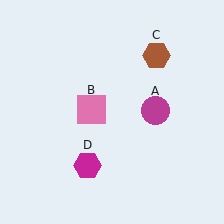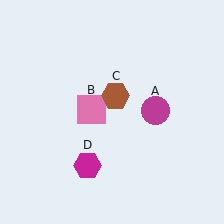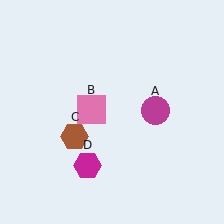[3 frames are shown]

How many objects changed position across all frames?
1 object changed position: brown hexagon (object C).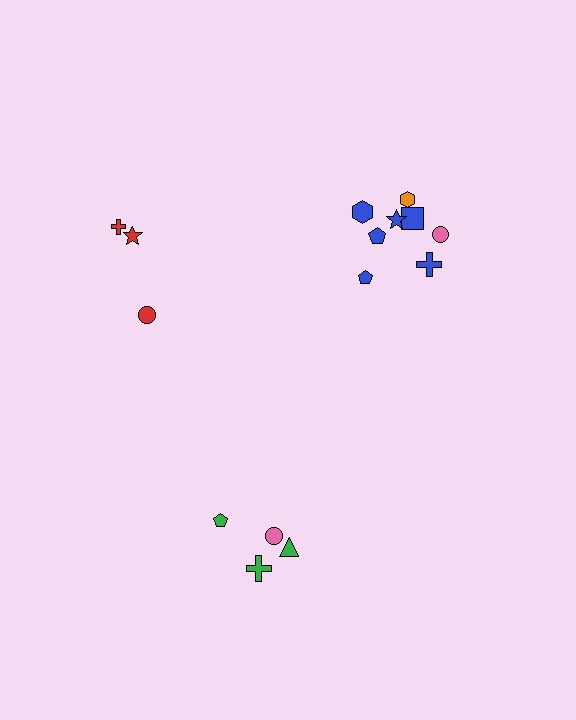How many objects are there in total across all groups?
There are 15 objects.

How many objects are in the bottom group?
There are 4 objects.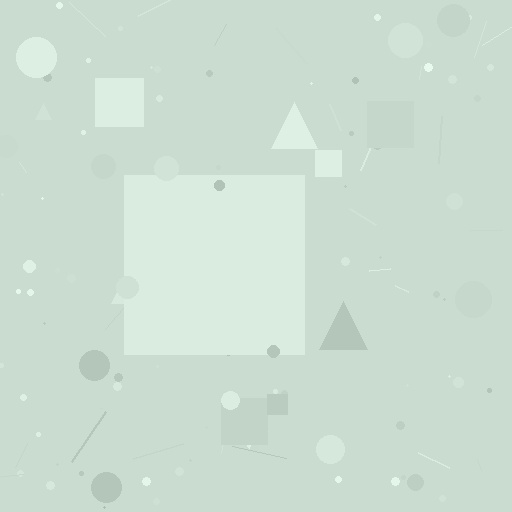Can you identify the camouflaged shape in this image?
The camouflaged shape is a square.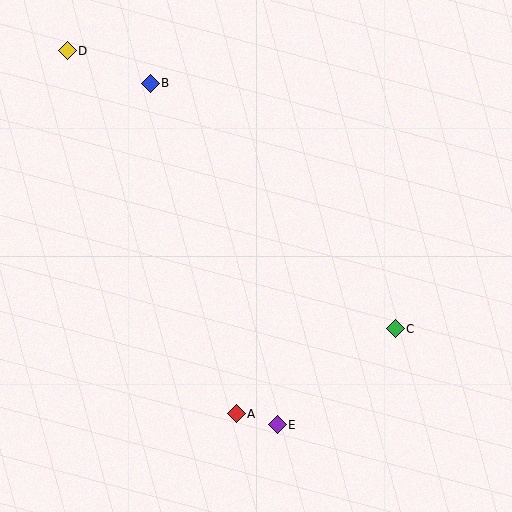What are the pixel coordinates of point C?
Point C is at (395, 329).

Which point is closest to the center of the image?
Point C at (395, 329) is closest to the center.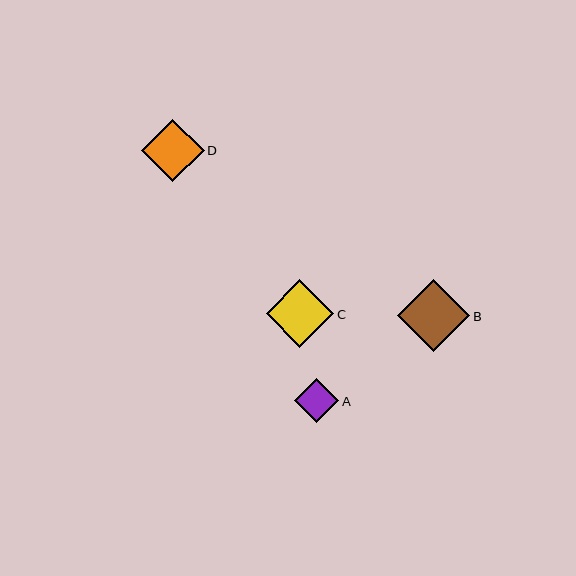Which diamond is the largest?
Diamond B is the largest with a size of approximately 72 pixels.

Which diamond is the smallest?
Diamond A is the smallest with a size of approximately 44 pixels.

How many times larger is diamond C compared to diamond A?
Diamond C is approximately 1.5 times the size of diamond A.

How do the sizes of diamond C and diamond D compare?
Diamond C and diamond D are approximately the same size.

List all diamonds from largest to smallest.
From largest to smallest: B, C, D, A.